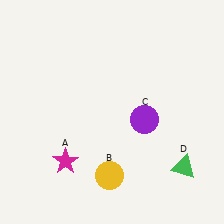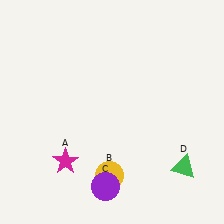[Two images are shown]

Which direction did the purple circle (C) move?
The purple circle (C) moved down.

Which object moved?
The purple circle (C) moved down.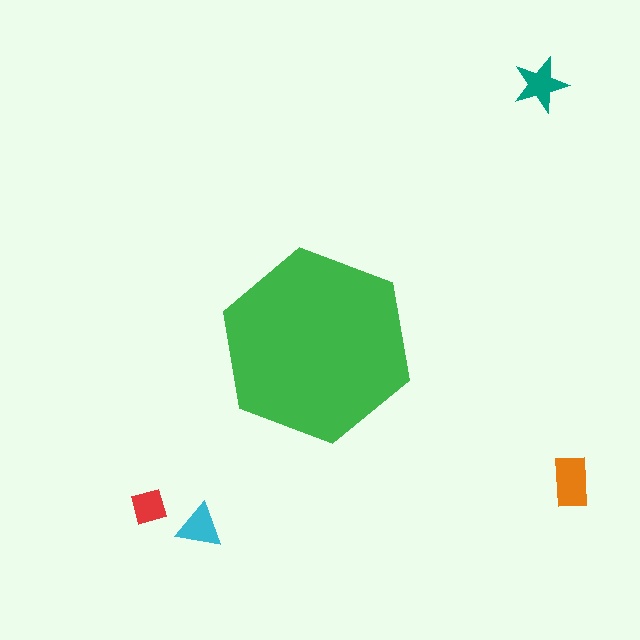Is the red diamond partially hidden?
No, the red diamond is fully visible.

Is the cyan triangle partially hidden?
No, the cyan triangle is fully visible.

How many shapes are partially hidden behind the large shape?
0 shapes are partially hidden.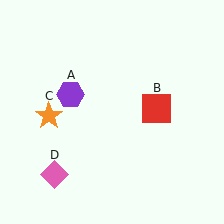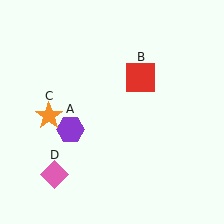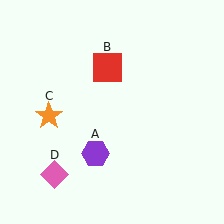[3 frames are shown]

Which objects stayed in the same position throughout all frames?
Orange star (object C) and pink diamond (object D) remained stationary.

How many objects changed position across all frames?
2 objects changed position: purple hexagon (object A), red square (object B).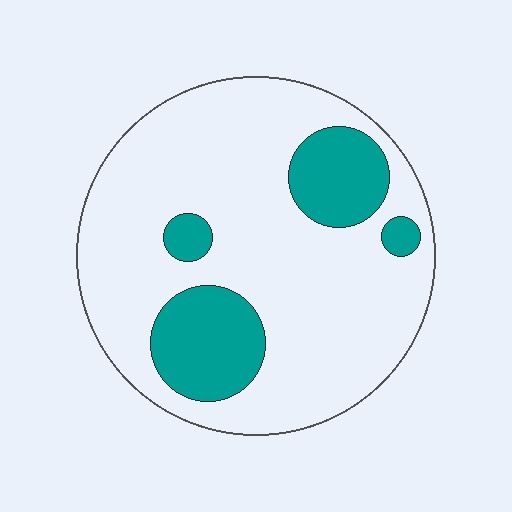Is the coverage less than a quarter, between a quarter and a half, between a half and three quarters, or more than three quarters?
Less than a quarter.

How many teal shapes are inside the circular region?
4.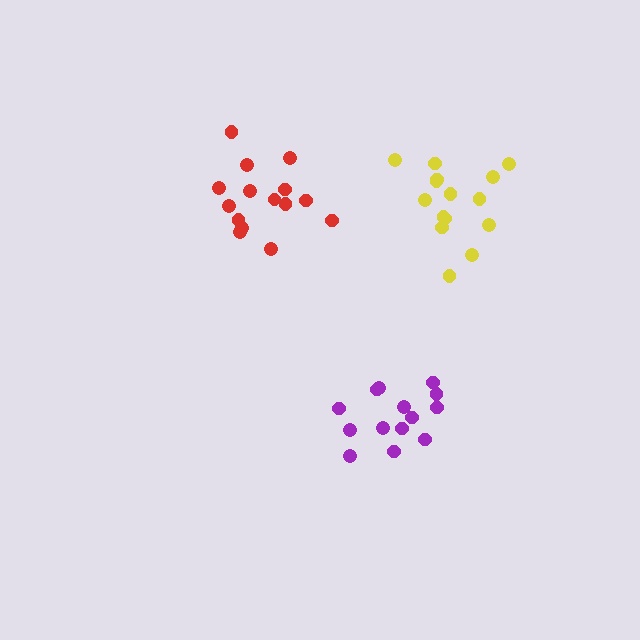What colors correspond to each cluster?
The clusters are colored: red, purple, yellow.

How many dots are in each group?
Group 1: 15 dots, Group 2: 14 dots, Group 3: 15 dots (44 total).